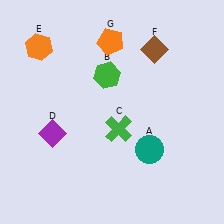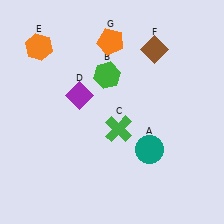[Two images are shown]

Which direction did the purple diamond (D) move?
The purple diamond (D) moved up.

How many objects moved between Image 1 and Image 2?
1 object moved between the two images.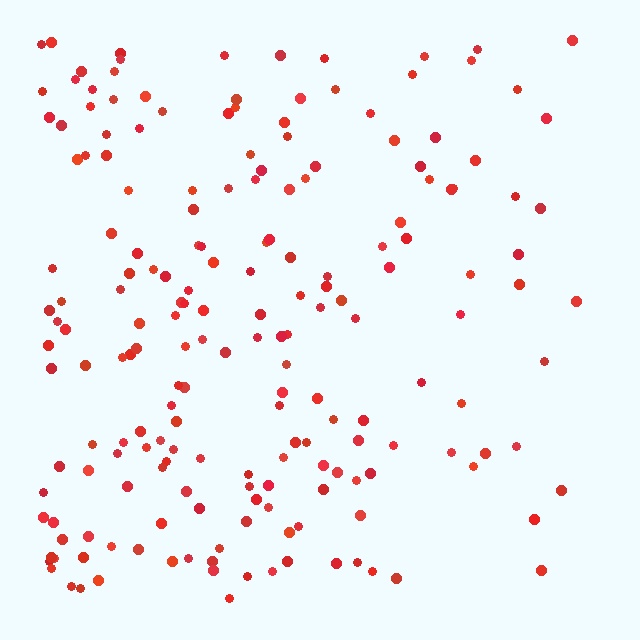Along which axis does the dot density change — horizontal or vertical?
Horizontal.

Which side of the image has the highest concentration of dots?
The left.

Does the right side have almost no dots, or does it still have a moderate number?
Still a moderate number, just noticeably fewer than the left.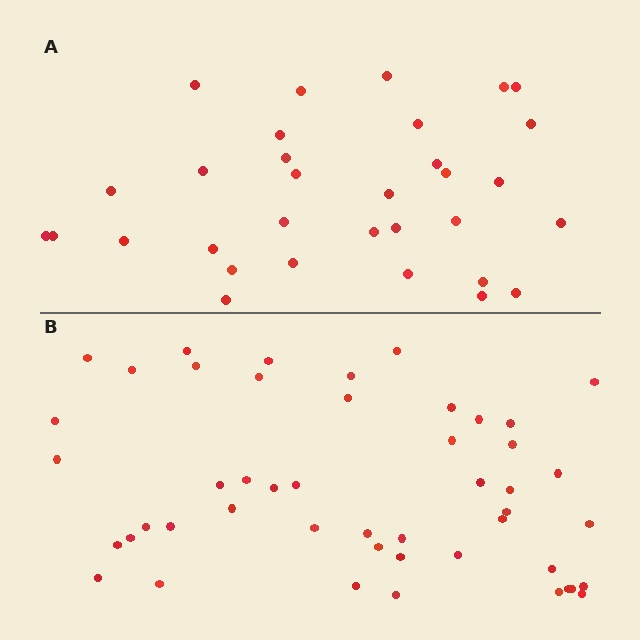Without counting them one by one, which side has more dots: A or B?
Region B (the bottom region) has more dots.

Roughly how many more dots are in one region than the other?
Region B has approximately 15 more dots than region A.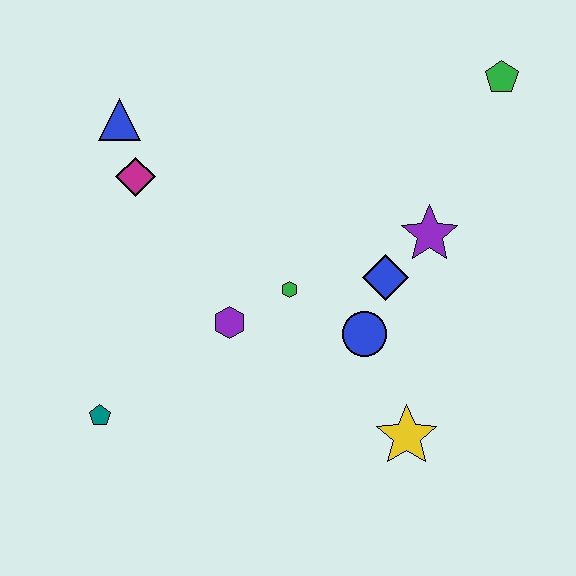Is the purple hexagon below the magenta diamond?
Yes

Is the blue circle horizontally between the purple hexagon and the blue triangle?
No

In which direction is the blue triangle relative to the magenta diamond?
The blue triangle is above the magenta diamond.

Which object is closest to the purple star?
The blue diamond is closest to the purple star.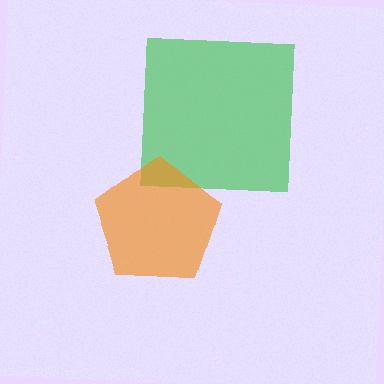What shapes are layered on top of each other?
The layered shapes are: a green square, an orange pentagon.